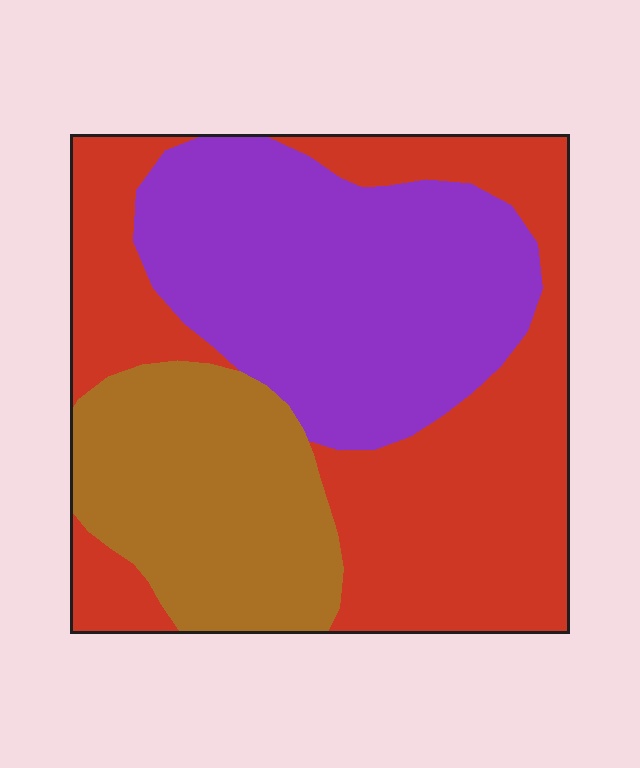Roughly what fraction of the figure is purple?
Purple covers roughly 35% of the figure.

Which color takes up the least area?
Brown, at roughly 25%.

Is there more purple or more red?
Red.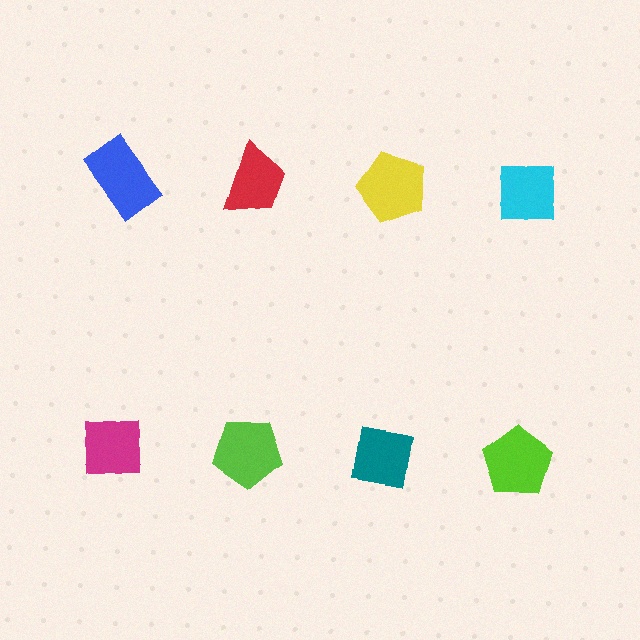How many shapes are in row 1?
4 shapes.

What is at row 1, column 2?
A red trapezoid.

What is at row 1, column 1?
A blue rectangle.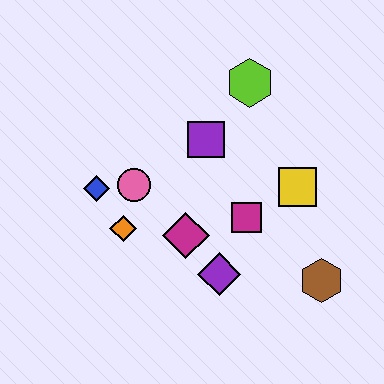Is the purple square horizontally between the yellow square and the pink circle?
Yes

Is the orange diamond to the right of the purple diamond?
No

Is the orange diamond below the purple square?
Yes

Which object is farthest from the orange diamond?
The brown hexagon is farthest from the orange diamond.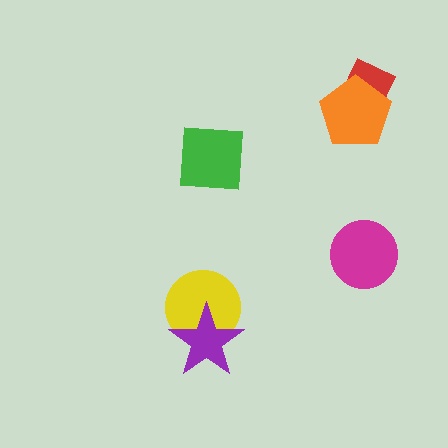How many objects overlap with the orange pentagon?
1 object overlaps with the orange pentagon.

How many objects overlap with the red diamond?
1 object overlaps with the red diamond.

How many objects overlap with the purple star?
1 object overlaps with the purple star.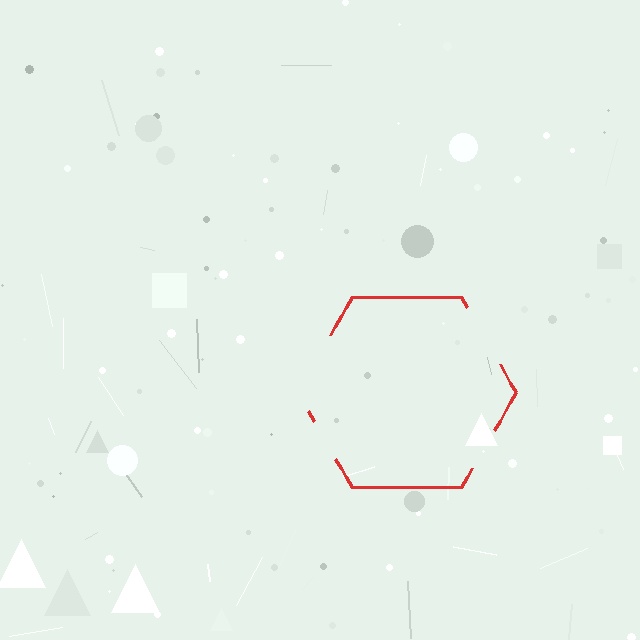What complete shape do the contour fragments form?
The contour fragments form a hexagon.